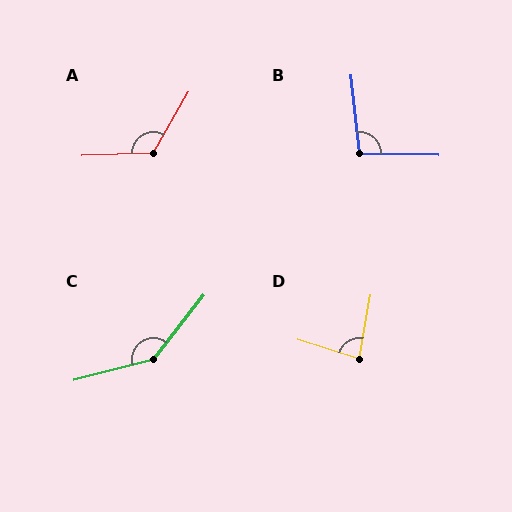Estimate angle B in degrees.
Approximately 97 degrees.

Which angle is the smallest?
D, at approximately 82 degrees.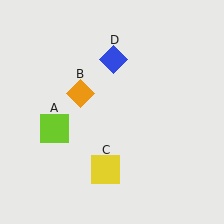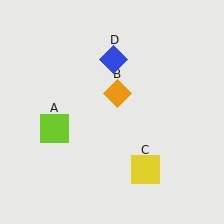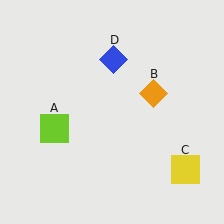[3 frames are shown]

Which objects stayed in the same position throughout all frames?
Lime square (object A) and blue diamond (object D) remained stationary.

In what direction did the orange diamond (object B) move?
The orange diamond (object B) moved right.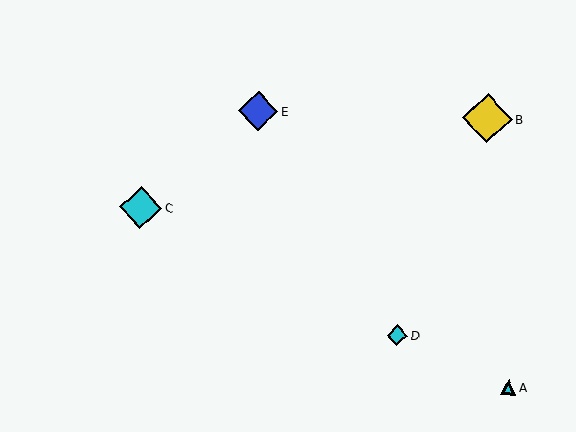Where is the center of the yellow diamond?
The center of the yellow diamond is at (487, 118).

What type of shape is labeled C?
Shape C is a cyan diamond.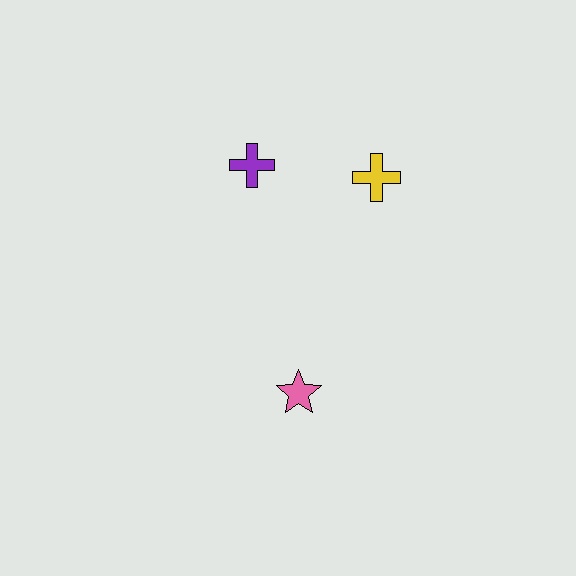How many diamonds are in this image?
There are no diamonds.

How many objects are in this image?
There are 3 objects.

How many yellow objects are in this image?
There is 1 yellow object.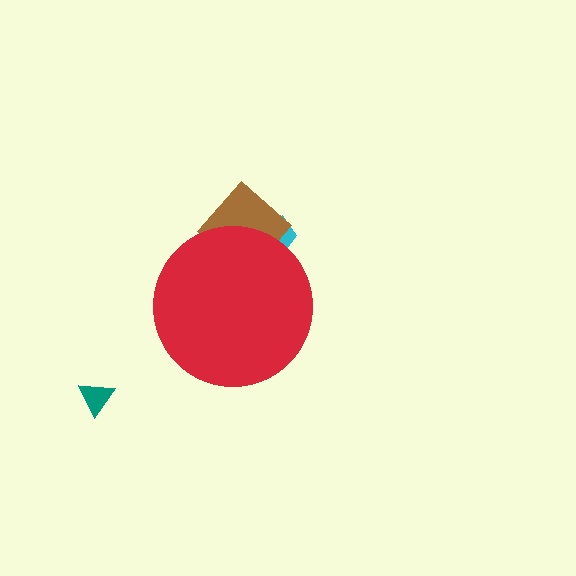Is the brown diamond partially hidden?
Yes, the brown diamond is partially hidden behind the red circle.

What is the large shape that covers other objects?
A red circle.